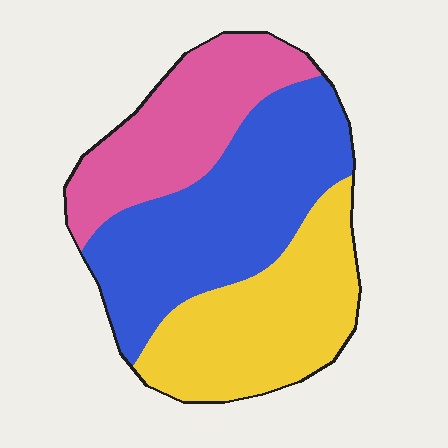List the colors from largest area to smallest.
From largest to smallest: blue, yellow, pink.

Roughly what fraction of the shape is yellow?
Yellow covers about 30% of the shape.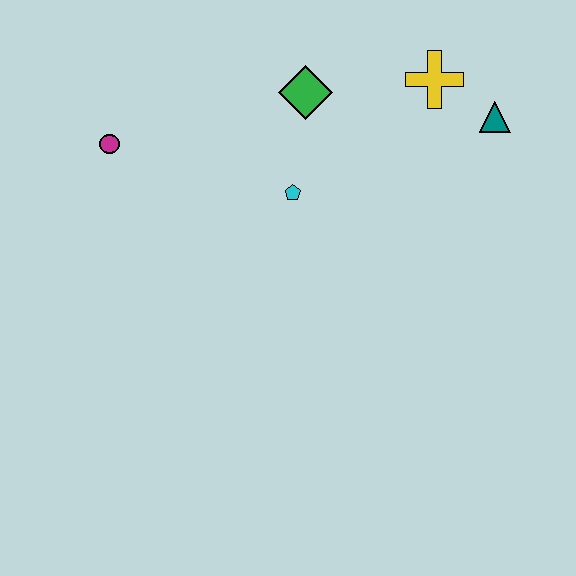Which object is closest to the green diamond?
The cyan pentagon is closest to the green diamond.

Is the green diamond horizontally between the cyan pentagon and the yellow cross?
Yes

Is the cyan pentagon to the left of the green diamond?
Yes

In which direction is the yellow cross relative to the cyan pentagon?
The yellow cross is to the right of the cyan pentagon.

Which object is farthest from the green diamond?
The magenta circle is farthest from the green diamond.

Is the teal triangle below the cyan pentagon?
No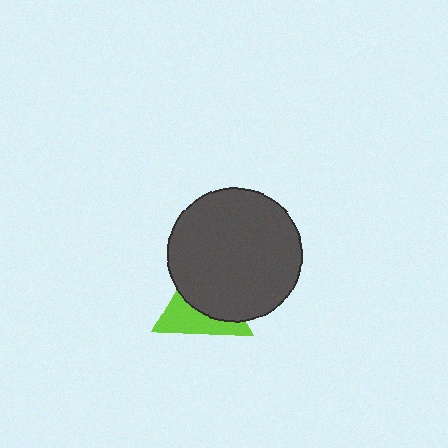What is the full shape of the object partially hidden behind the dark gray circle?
The partially hidden object is a lime triangle.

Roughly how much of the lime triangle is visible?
A small part of it is visible (roughly 44%).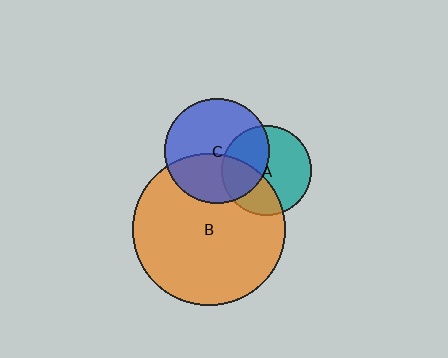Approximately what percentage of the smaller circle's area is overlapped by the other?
Approximately 40%.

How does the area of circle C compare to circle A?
Approximately 1.4 times.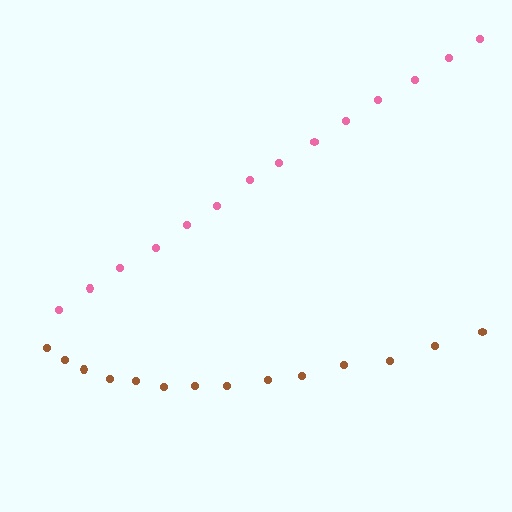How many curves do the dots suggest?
There are 2 distinct paths.